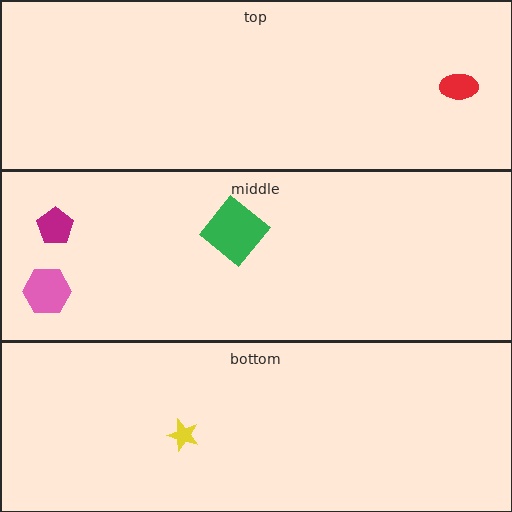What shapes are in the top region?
The red ellipse.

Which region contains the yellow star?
The bottom region.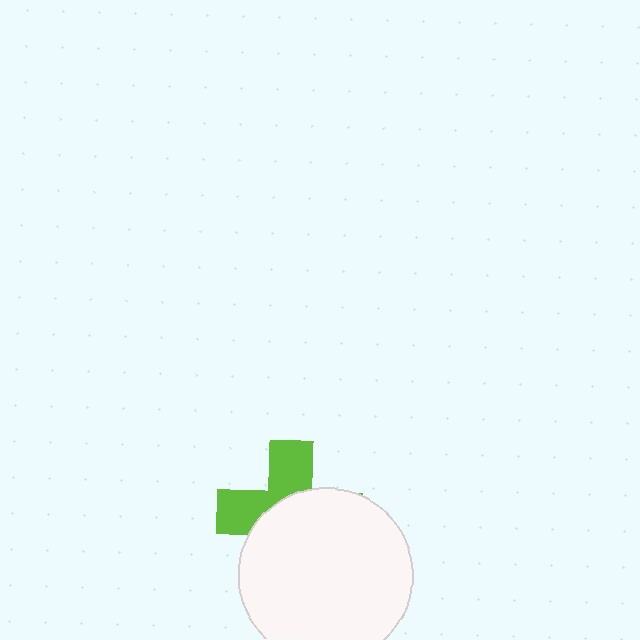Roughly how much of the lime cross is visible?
A small part of it is visible (roughly 41%).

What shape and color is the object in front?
The object in front is a white circle.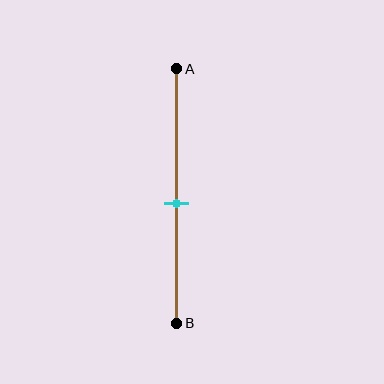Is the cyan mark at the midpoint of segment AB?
Yes, the mark is approximately at the midpoint.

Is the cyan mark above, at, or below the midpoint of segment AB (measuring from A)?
The cyan mark is approximately at the midpoint of segment AB.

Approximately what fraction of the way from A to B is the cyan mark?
The cyan mark is approximately 55% of the way from A to B.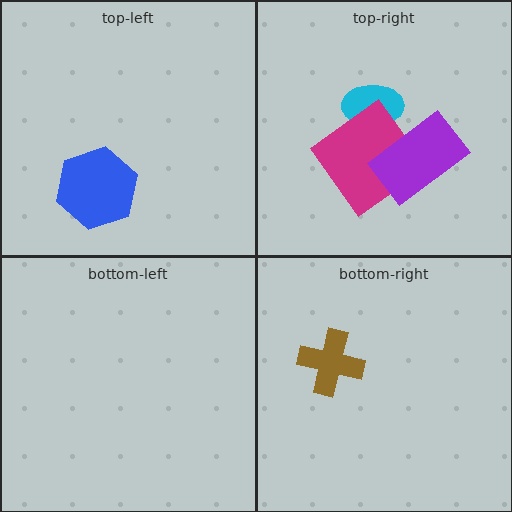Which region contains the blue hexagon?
The top-left region.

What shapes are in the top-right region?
The cyan ellipse, the magenta diamond, the purple rectangle.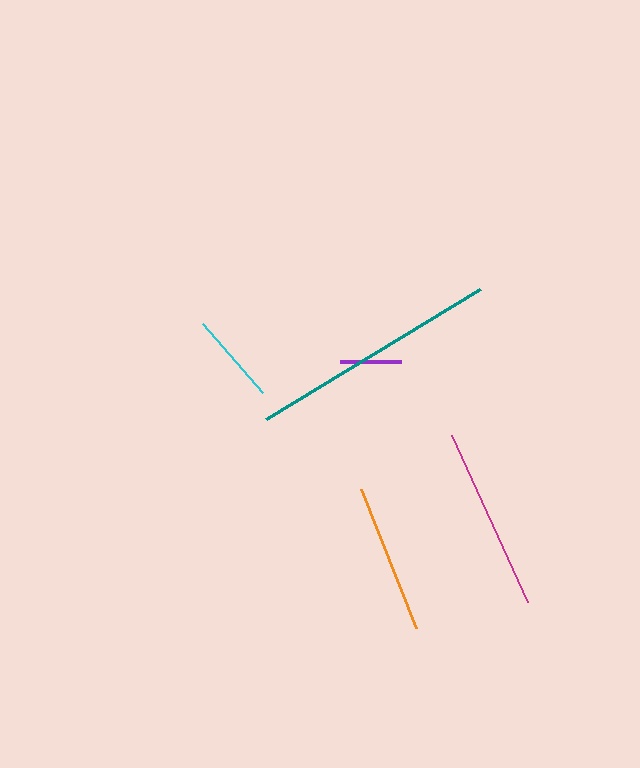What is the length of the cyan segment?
The cyan segment is approximately 92 pixels long.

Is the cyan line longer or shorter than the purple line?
The cyan line is longer than the purple line.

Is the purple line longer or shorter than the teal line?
The teal line is longer than the purple line.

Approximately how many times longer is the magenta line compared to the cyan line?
The magenta line is approximately 2.0 times the length of the cyan line.